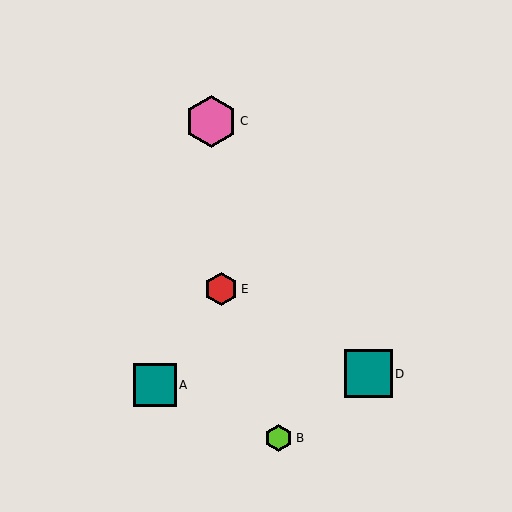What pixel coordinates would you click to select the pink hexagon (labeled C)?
Click at (211, 121) to select the pink hexagon C.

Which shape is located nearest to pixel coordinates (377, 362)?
The teal square (labeled D) at (369, 374) is nearest to that location.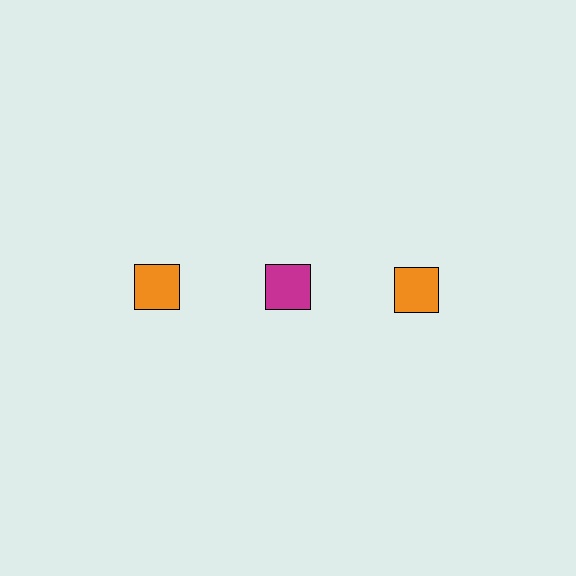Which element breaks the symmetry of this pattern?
The magenta square in the top row, second from left column breaks the symmetry. All other shapes are orange squares.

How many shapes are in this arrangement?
There are 3 shapes arranged in a grid pattern.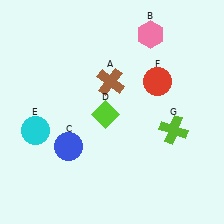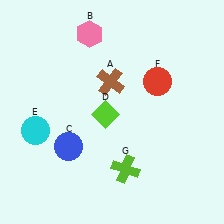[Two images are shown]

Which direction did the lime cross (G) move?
The lime cross (G) moved left.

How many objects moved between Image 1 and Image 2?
2 objects moved between the two images.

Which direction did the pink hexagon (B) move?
The pink hexagon (B) moved left.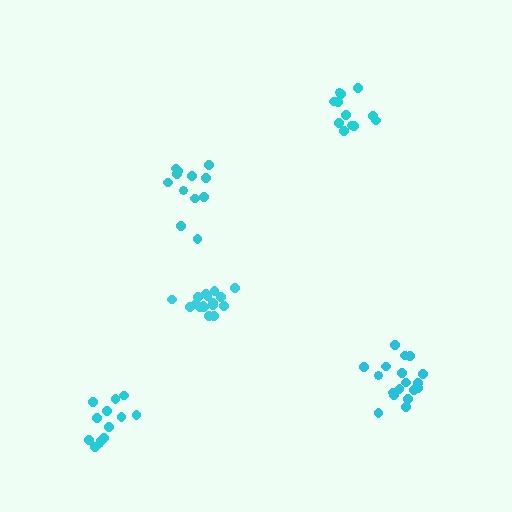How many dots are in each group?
Group 1: 18 dots, Group 2: 17 dots, Group 3: 12 dots, Group 4: 12 dots, Group 5: 13 dots (72 total).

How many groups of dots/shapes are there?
There are 5 groups.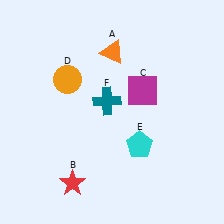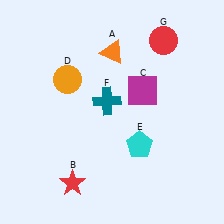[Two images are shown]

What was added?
A red circle (G) was added in Image 2.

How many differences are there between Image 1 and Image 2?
There is 1 difference between the two images.